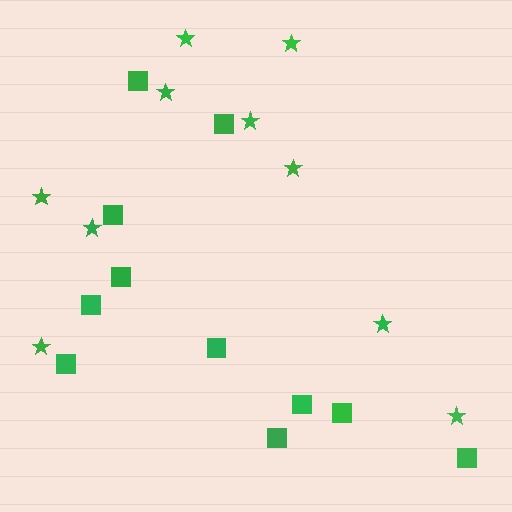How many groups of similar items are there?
There are 2 groups: one group of squares (11) and one group of stars (10).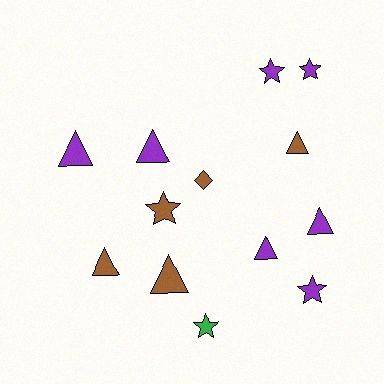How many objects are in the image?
There are 13 objects.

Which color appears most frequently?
Purple, with 7 objects.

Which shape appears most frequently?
Triangle, with 7 objects.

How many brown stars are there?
There is 1 brown star.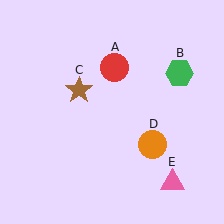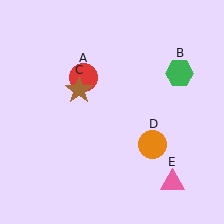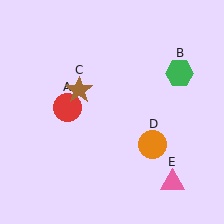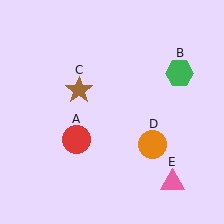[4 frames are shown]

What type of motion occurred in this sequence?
The red circle (object A) rotated counterclockwise around the center of the scene.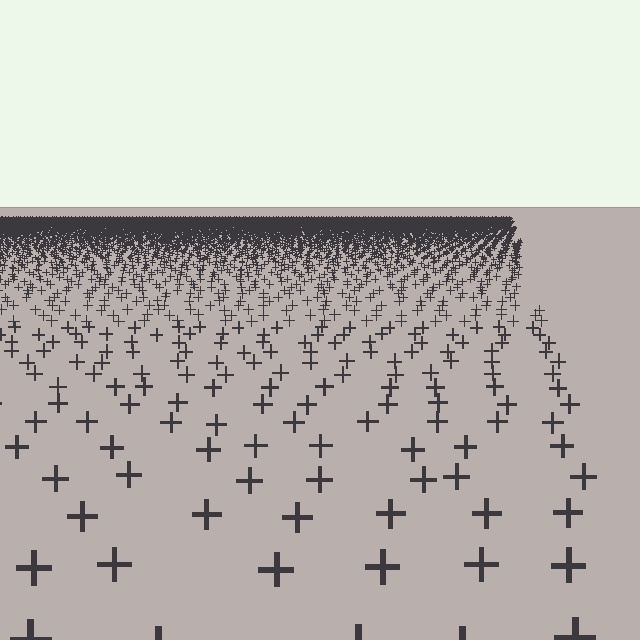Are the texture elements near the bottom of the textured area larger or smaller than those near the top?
Larger. Near the bottom, elements are closer to the viewer and appear at a bigger on-screen size.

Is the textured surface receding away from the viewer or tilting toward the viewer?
The surface is receding away from the viewer. Texture elements get smaller and denser toward the top.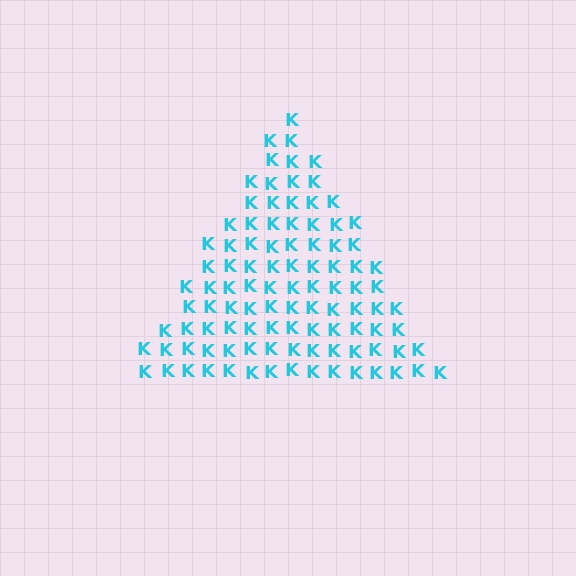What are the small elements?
The small elements are letter K's.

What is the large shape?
The large shape is a triangle.